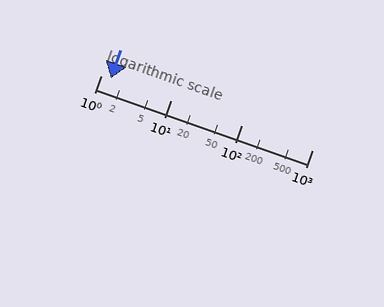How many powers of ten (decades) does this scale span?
The scale spans 3 decades, from 1 to 1000.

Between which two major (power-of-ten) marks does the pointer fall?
The pointer is between 1 and 10.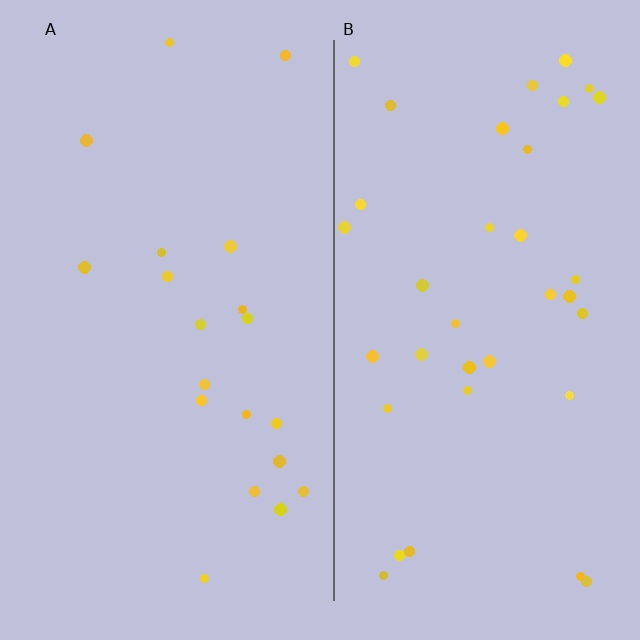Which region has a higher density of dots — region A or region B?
B (the right).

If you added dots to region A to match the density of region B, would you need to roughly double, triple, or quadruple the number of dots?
Approximately double.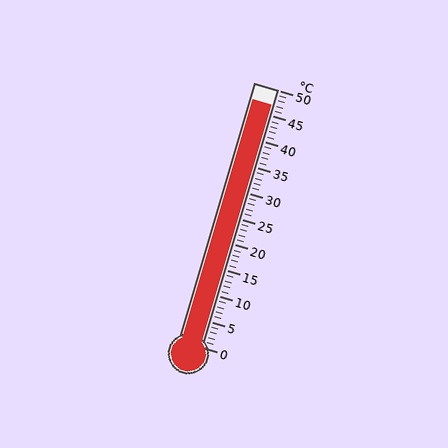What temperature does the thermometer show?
The thermometer shows approximately 47°C.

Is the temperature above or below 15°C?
The temperature is above 15°C.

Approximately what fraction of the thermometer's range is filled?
The thermometer is filled to approximately 95% of its range.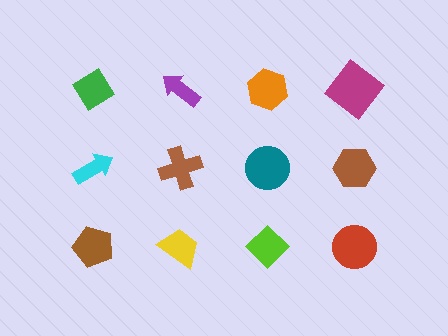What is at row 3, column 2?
A yellow trapezoid.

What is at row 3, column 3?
A lime diamond.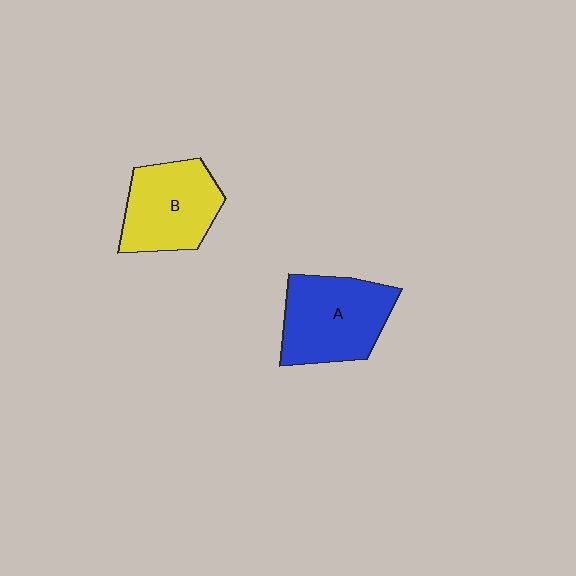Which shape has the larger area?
Shape A (blue).